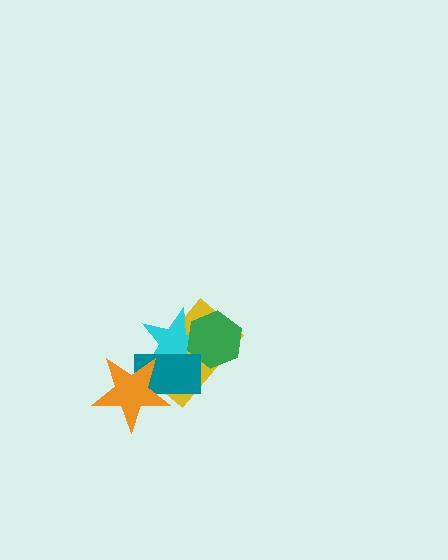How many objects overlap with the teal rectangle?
3 objects overlap with the teal rectangle.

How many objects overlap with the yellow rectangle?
4 objects overlap with the yellow rectangle.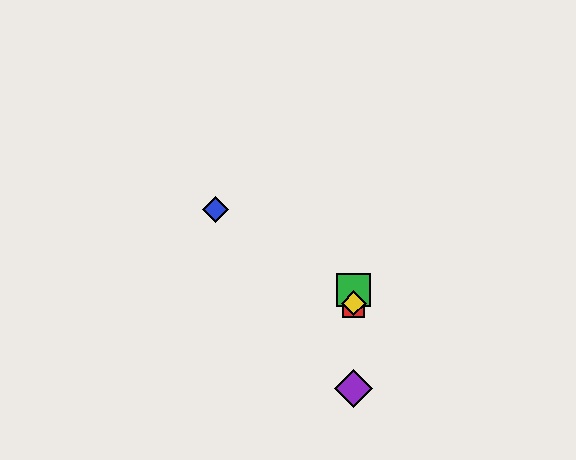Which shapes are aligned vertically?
The red square, the green square, the yellow diamond, the purple diamond are aligned vertically.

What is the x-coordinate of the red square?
The red square is at x≈354.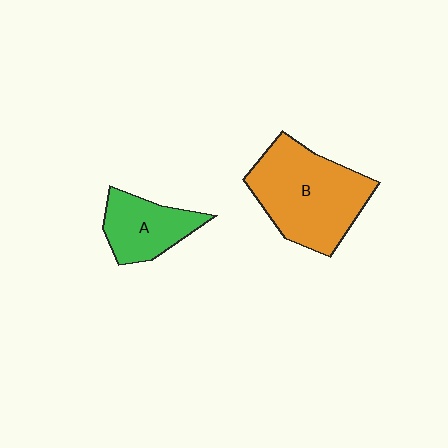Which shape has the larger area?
Shape B (orange).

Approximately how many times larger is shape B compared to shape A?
Approximately 1.9 times.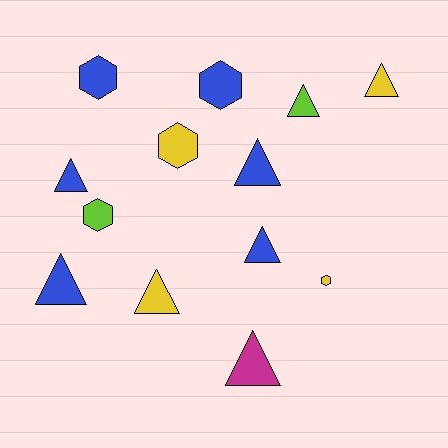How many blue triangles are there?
There are 4 blue triangles.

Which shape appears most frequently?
Triangle, with 8 objects.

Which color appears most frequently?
Blue, with 6 objects.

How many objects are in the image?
There are 13 objects.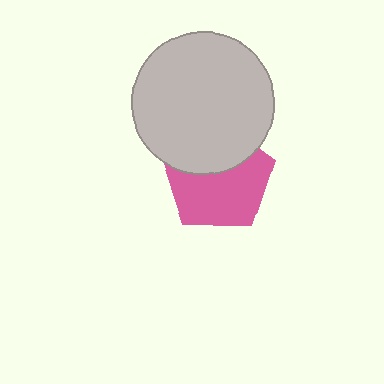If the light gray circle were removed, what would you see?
You would see the complete pink pentagon.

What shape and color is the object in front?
The object in front is a light gray circle.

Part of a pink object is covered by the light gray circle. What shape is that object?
It is a pentagon.